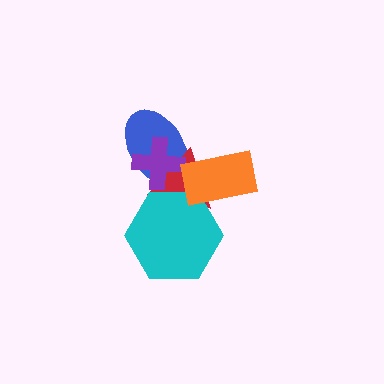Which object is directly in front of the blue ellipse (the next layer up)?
The red triangle is directly in front of the blue ellipse.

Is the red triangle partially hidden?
Yes, it is partially covered by another shape.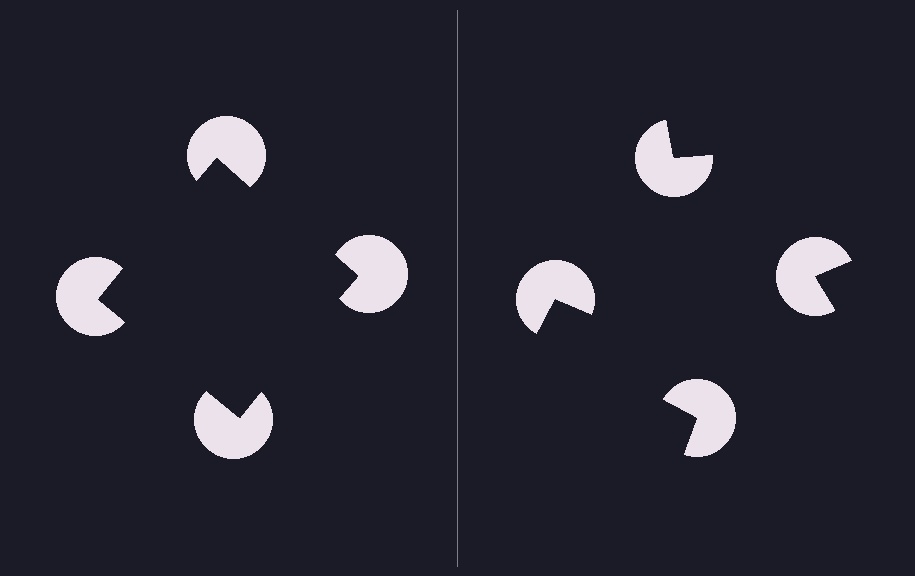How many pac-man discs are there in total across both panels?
8 — 4 on each side.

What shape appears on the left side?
An illusory square.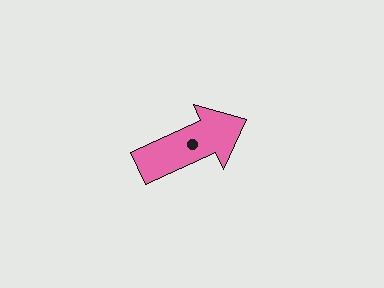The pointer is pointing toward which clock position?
Roughly 2 o'clock.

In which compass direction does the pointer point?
Northeast.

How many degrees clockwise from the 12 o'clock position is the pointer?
Approximately 65 degrees.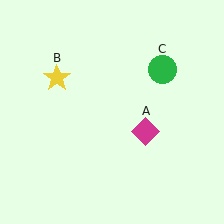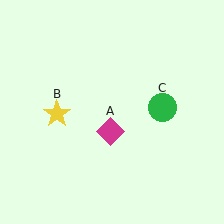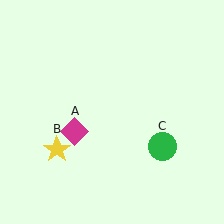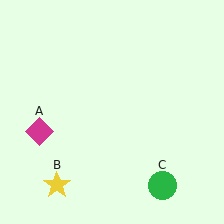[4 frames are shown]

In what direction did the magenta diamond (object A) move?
The magenta diamond (object A) moved left.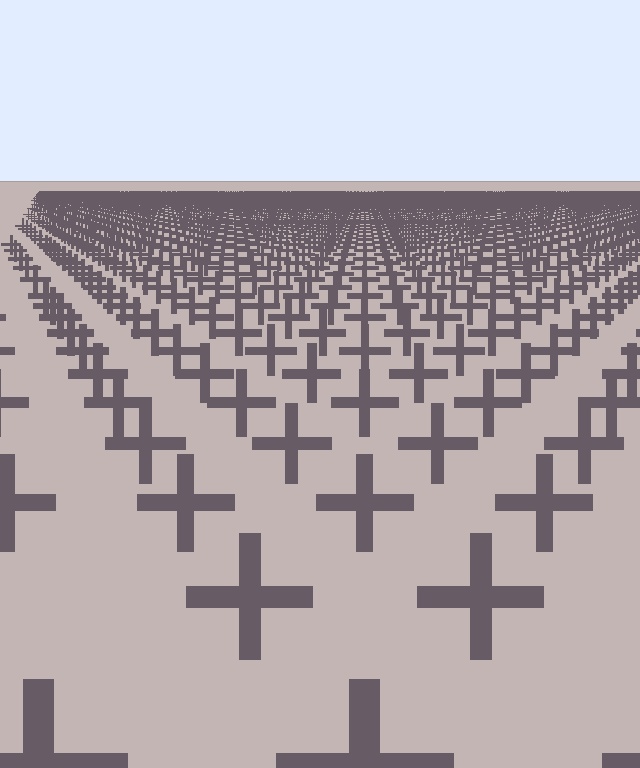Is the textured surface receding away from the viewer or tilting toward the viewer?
The surface is receding away from the viewer. Texture elements get smaller and denser toward the top.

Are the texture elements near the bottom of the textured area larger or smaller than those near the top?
Larger. Near the bottom, elements are closer to the viewer and appear at a bigger on-screen size.